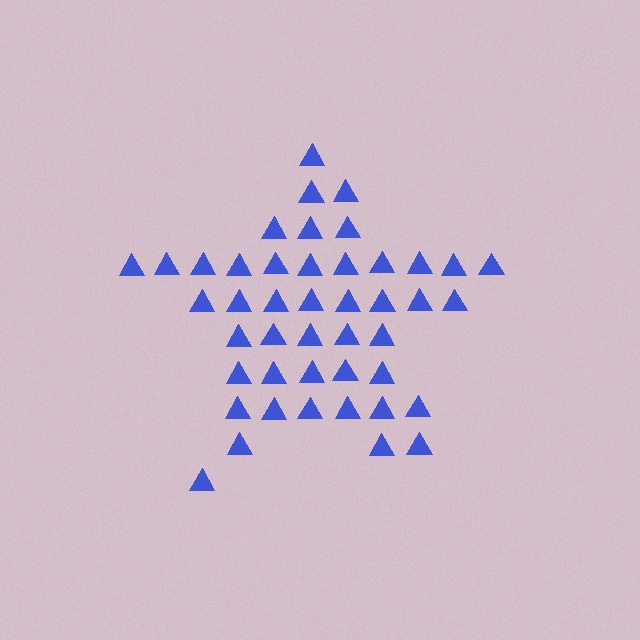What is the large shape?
The large shape is a star.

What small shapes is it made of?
It is made of small triangles.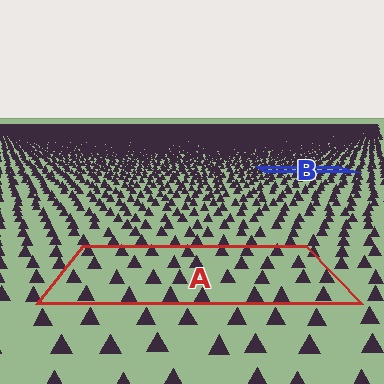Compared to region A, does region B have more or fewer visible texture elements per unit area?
Region B has more texture elements per unit area — they are packed more densely because it is farther away.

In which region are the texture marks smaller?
The texture marks are smaller in region B, because it is farther away.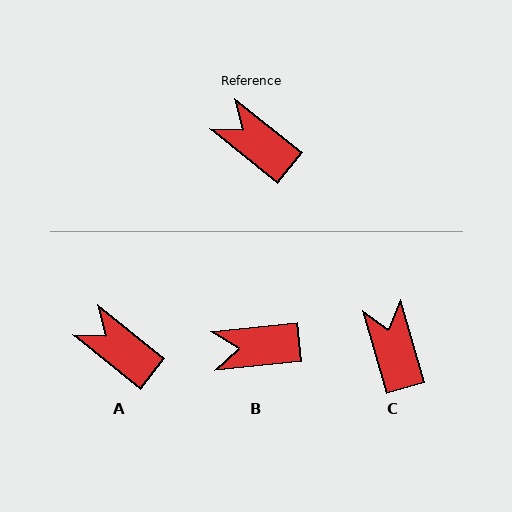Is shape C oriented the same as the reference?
No, it is off by about 35 degrees.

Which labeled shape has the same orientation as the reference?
A.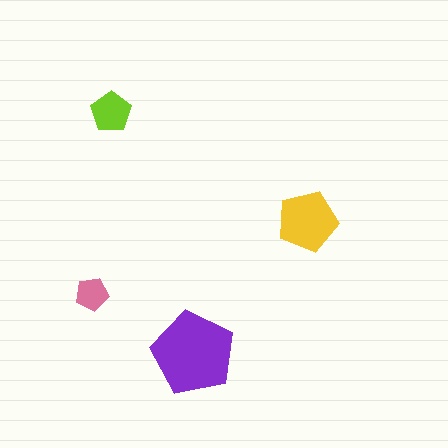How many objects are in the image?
There are 4 objects in the image.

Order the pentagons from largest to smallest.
the purple one, the yellow one, the lime one, the pink one.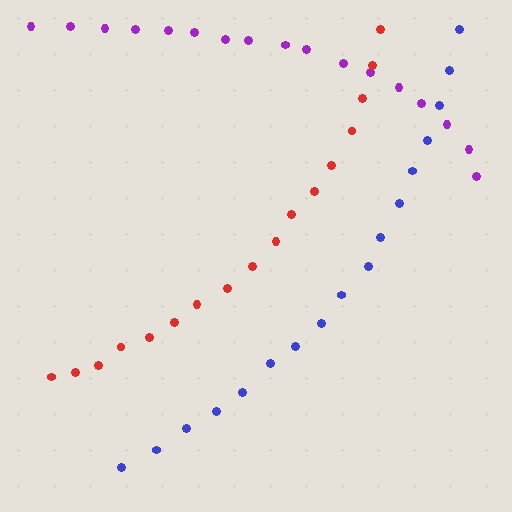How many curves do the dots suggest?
There are 3 distinct paths.